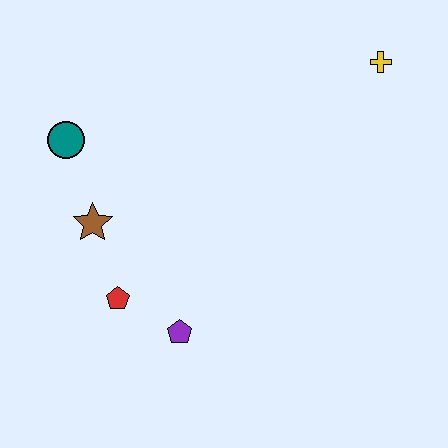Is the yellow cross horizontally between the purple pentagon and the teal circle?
No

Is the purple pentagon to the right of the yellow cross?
No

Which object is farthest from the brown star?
The yellow cross is farthest from the brown star.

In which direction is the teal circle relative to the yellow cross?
The teal circle is to the left of the yellow cross.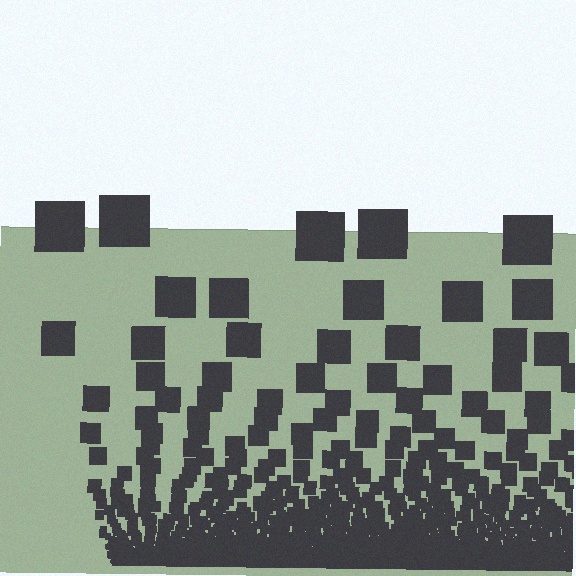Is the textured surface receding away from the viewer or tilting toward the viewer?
The surface appears to tilt toward the viewer. Texture elements get larger and sparser toward the top.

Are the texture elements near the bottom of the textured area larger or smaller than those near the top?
Smaller. The gradient is inverted — elements near the bottom are smaller and denser.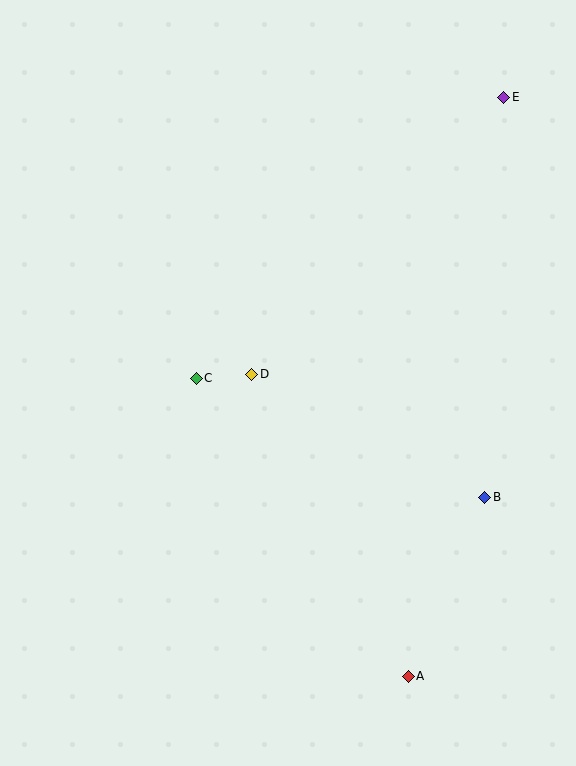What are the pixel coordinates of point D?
Point D is at (252, 374).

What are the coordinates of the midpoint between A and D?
The midpoint between A and D is at (330, 525).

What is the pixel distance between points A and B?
The distance between A and B is 195 pixels.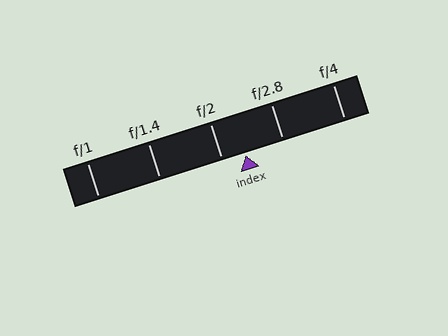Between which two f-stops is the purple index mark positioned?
The index mark is between f/2 and f/2.8.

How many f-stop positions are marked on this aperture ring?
There are 5 f-stop positions marked.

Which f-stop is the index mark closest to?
The index mark is closest to f/2.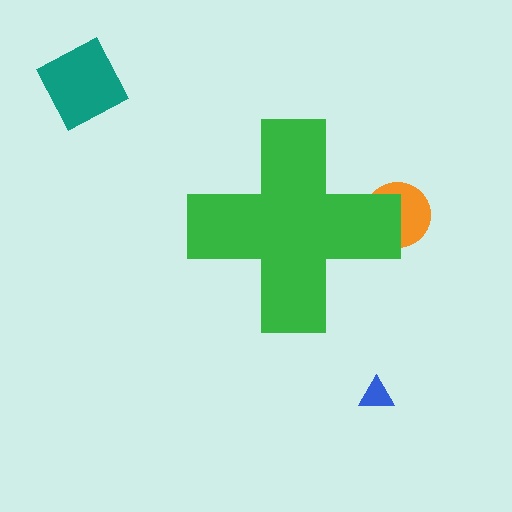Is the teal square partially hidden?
No, the teal square is fully visible.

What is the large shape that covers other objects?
A green cross.